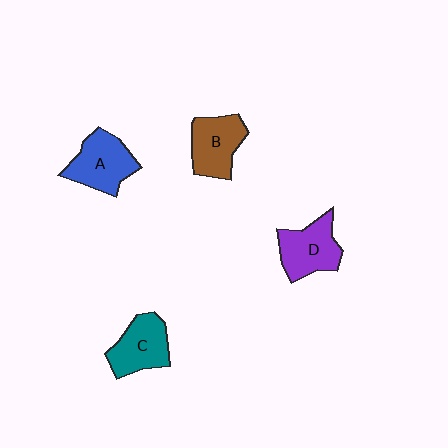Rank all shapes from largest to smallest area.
From largest to smallest: A (blue), D (purple), B (brown), C (teal).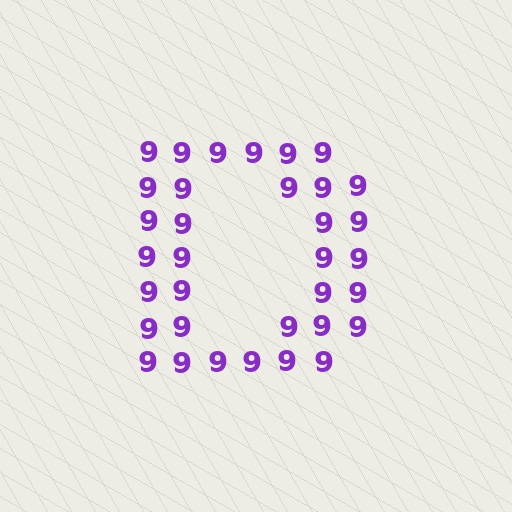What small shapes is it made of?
It is made of small digit 9's.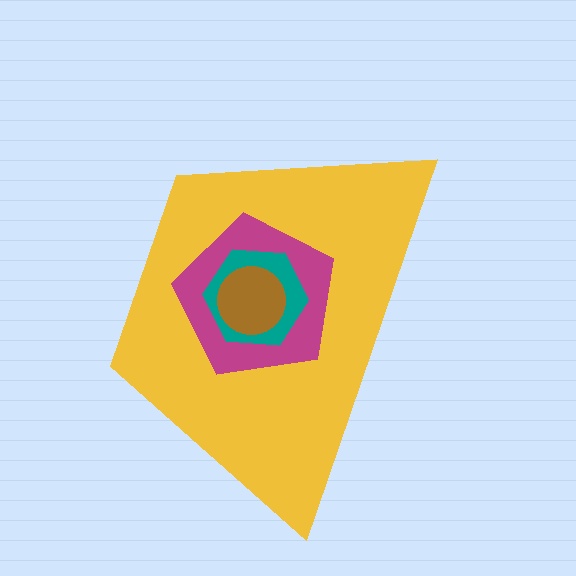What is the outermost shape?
The yellow trapezoid.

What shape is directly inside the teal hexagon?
The brown circle.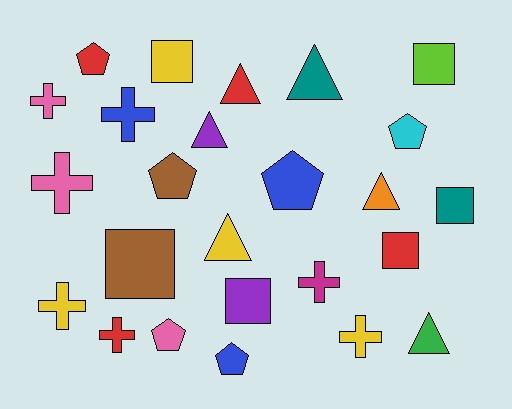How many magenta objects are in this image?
There is 1 magenta object.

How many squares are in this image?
There are 6 squares.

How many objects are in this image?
There are 25 objects.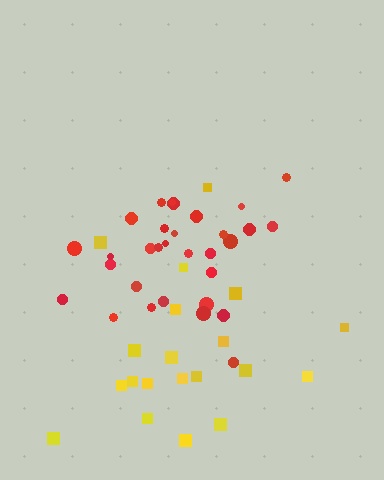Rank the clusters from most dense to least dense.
red, yellow.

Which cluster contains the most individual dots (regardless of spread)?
Red (31).